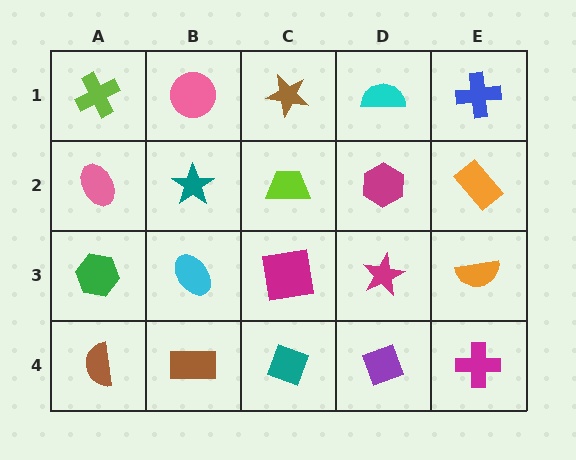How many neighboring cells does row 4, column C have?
3.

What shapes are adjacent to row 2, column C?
A brown star (row 1, column C), a magenta square (row 3, column C), a teal star (row 2, column B), a magenta hexagon (row 2, column D).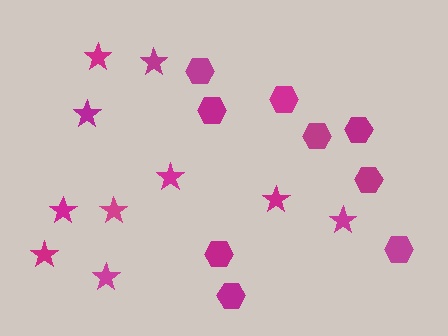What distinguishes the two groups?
There are 2 groups: one group of stars (10) and one group of hexagons (9).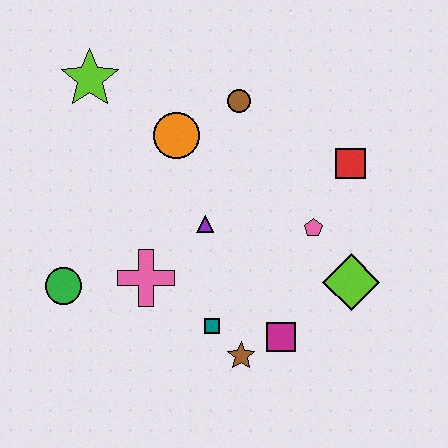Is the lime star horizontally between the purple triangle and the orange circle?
No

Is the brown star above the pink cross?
No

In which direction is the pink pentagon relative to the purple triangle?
The pink pentagon is to the right of the purple triangle.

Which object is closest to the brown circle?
The orange circle is closest to the brown circle.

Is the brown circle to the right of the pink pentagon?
No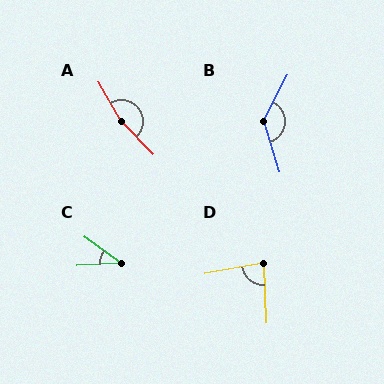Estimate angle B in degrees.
Approximately 135 degrees.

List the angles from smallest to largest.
C (39°), D (82°), B (135°), A (165°).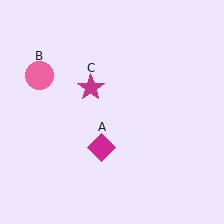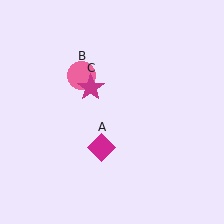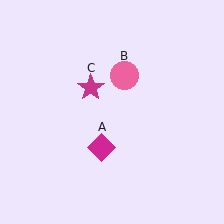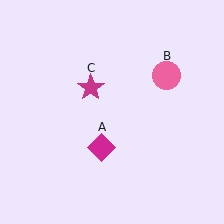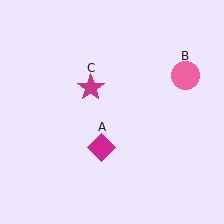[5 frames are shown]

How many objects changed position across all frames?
1 object changed position: pink circle (object B).